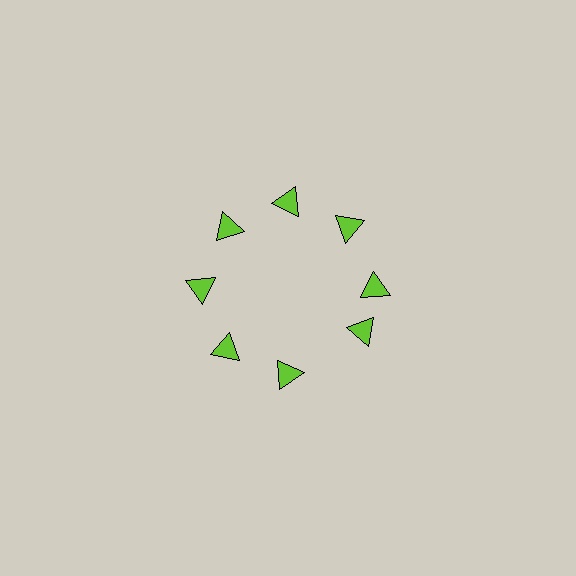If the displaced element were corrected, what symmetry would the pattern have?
It would have 8-fold rotational symmetry — the pattern would map onto itself every 45 degrees.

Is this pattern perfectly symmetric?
No. The 8 lime triangles are arranged in a ring, but one element near the 4 o'clock position is rotated out of alignment along the ring, breaking the 8-fold rotational symmetry.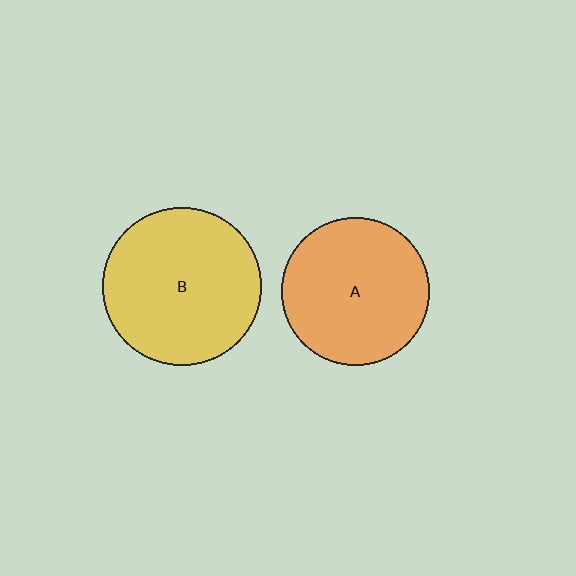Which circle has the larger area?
Circle B (yellow).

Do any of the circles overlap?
No, none of the circles overlap.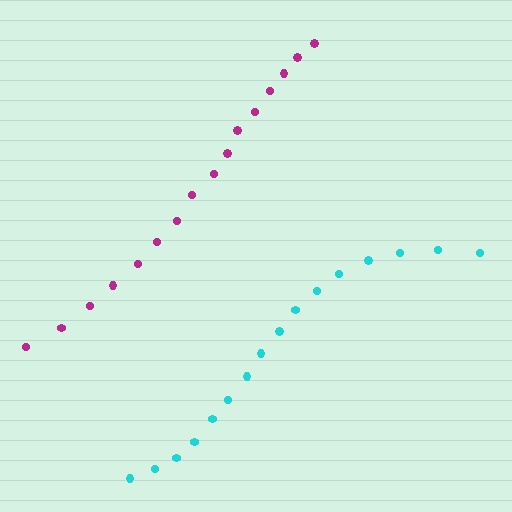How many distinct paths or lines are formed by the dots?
There are 2 distinct paths.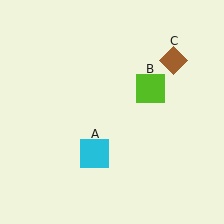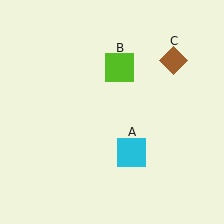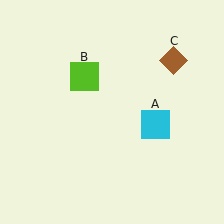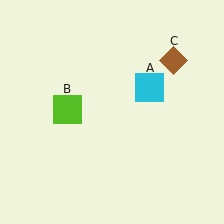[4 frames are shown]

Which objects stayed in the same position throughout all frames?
Brown diamond (object C) remained stationary.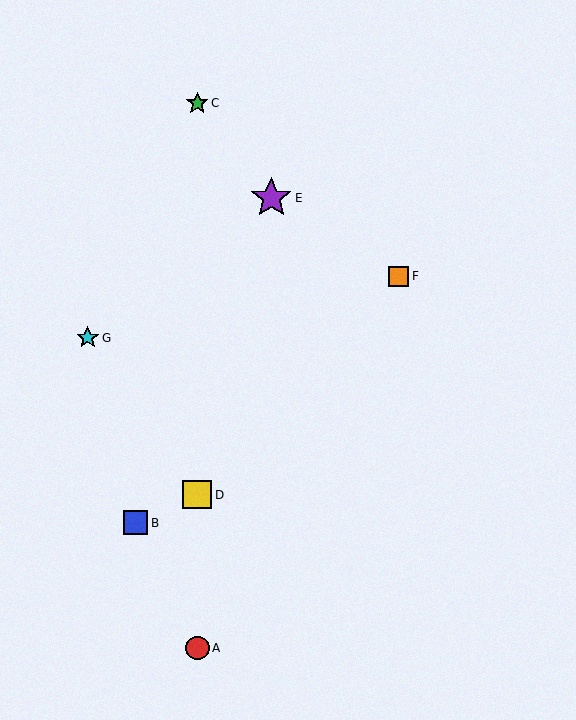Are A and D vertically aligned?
Yes, both are at x≈197.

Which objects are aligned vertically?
Objects A, C, D are aligned vertically.